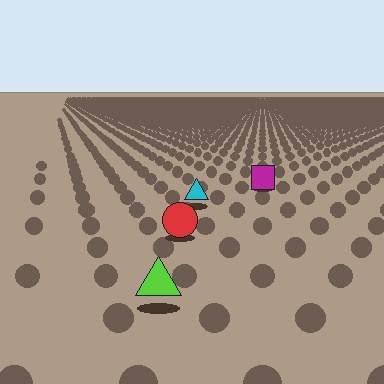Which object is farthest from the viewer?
The magenta square is farthest from the viewer. It appears smaller and the ground texture around it is denser.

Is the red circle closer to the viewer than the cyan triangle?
Yes. The red circle is closer — you can tell from the texture gradient: the ground texture is coarser near it.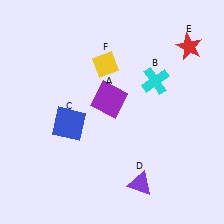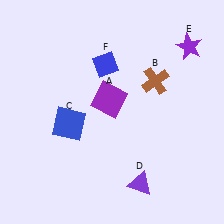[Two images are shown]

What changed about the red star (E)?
In Image 1, E is red. In Image 2, it changed to purple.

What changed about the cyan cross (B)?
In Image 1, B is cyan. In Image 2, it changed to brown.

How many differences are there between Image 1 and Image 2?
There are 3 differences between the two images.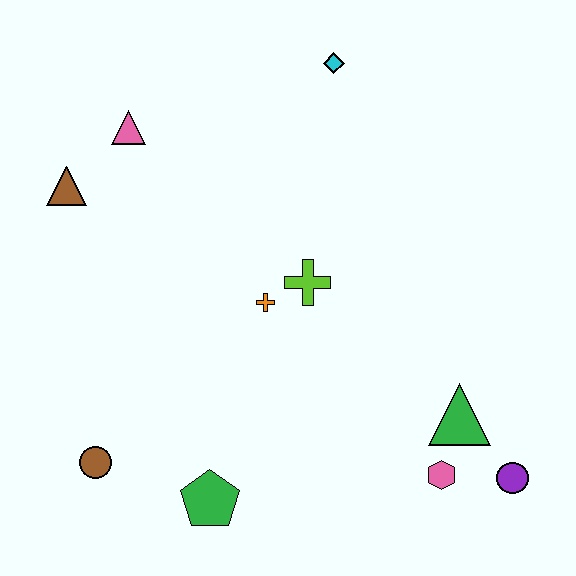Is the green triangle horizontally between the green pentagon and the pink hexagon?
No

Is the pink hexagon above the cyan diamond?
No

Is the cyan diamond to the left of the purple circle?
Yes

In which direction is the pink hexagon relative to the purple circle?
The pink hexagon is to the left of the purple circle.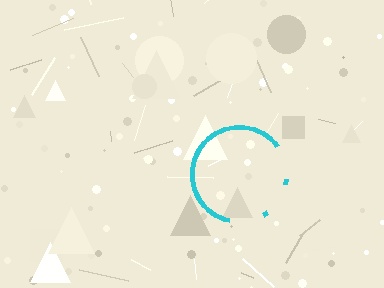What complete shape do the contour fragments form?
The contour fragments form a circle.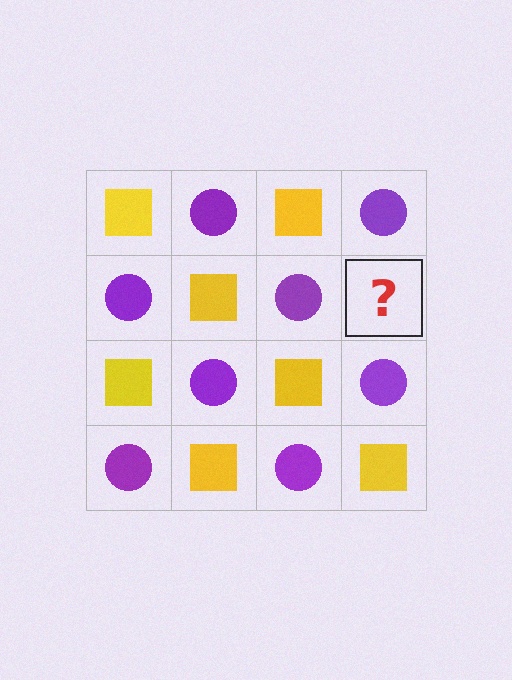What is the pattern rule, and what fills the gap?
The rule is that it alternates yellow square and purple circle in a checkerboard pattern. The gap should be filled with a yellow square.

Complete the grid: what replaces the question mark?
The question mark should be replaced with a yellow square.